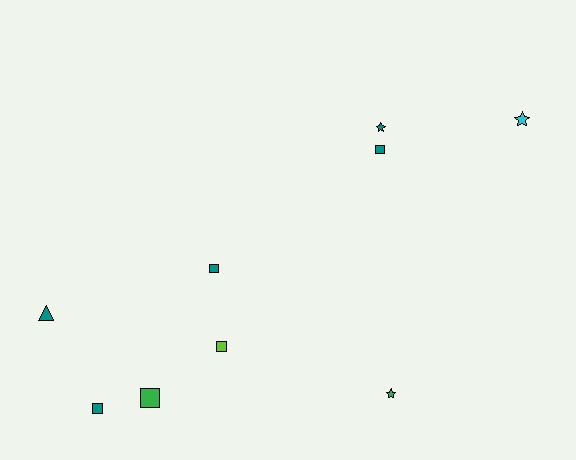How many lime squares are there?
There is 1 lime square.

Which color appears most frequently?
Teal, with 5 objects.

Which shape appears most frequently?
Square, with 5 objects.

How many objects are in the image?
There are 9 objects.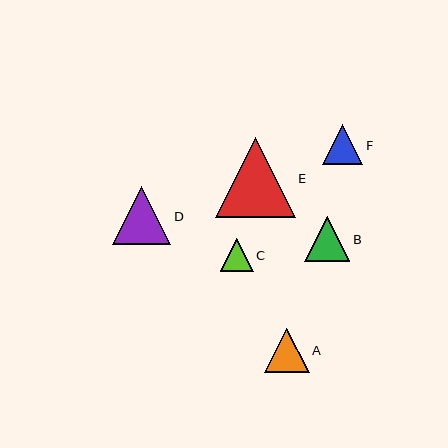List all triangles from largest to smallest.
From largest to smallest: E, D, B, A, F, C.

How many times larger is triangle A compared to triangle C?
Triangle A is approximately 1.4 times the size of triangle C.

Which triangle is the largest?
Triangle E is the largest with a size of approximately 80 pixels.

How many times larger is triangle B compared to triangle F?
Triangle B is approximately 1.1 times the size of triangle F.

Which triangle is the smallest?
Triangle C is the smallest with a size of approximately 33 pixels.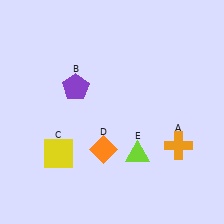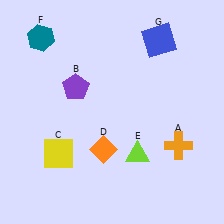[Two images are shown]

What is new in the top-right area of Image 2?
A blue square (G) was added in the top-right area of Image 2.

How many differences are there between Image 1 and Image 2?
There are 2 differences between the two images.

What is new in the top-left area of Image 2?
A teal hexagon (F) was added in the top-left area of Image 2.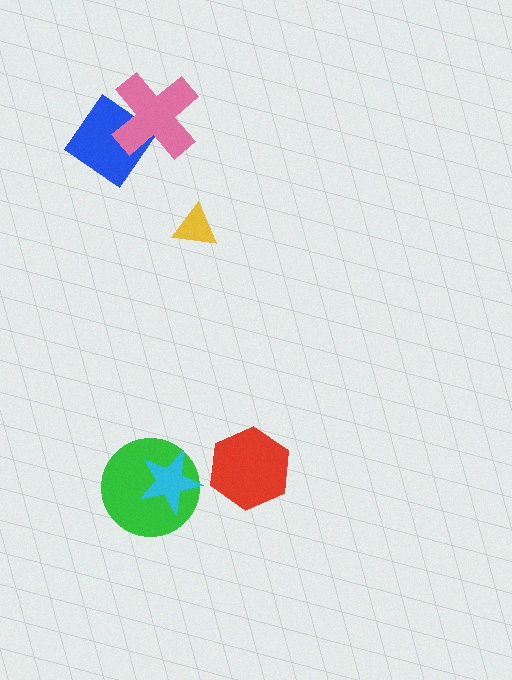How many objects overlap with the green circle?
1 object overlaps with the green circle.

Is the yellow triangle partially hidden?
No, no other shape covers it.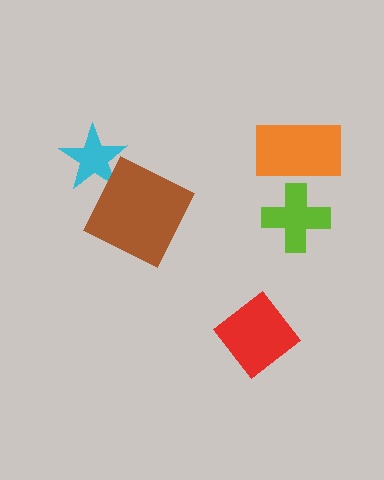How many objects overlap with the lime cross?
1 object overlaps with the lime cross.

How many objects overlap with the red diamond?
0 objects overlap with the red diamond.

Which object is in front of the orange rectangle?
The lime cross is in front of the orange rectangle.